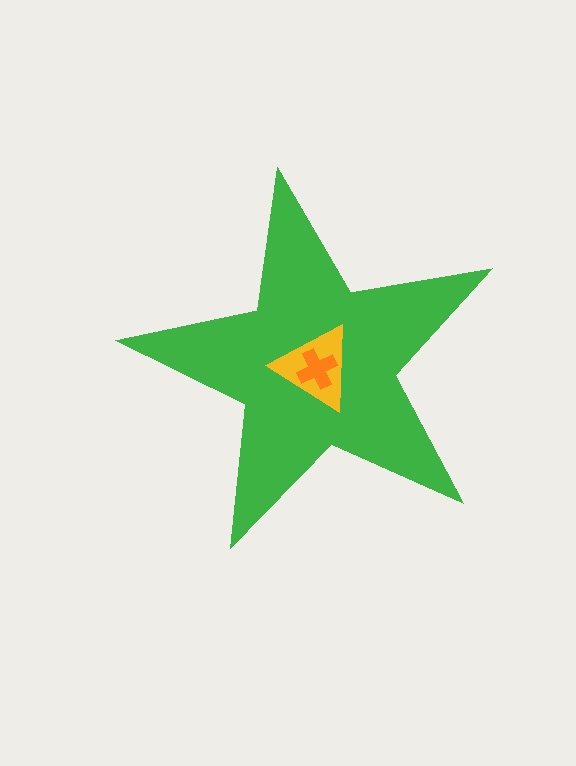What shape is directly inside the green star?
The yellow triangle.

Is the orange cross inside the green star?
Yes.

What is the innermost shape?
The orange cross.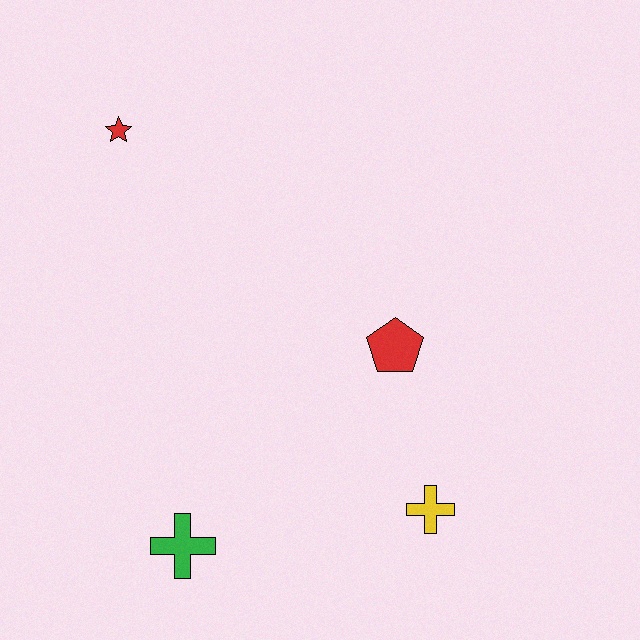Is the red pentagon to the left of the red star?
No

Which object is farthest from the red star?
The yellow cross is farthest from the red star.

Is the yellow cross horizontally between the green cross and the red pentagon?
No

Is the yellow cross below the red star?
Yes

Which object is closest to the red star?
The red pentagon is closest to the red star.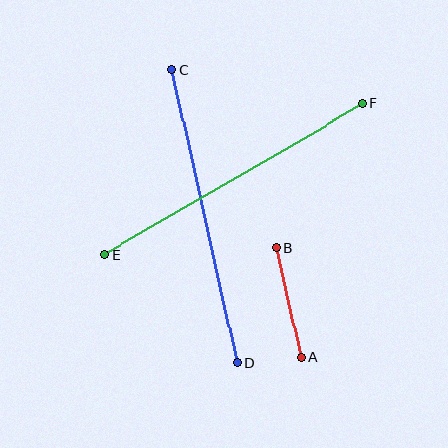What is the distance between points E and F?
The distance is approximately 298 pixels.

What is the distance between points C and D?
The distance is approximately 300 pixels.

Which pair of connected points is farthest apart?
Points C and D are farthest apart.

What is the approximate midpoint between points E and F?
The midpoint is at approximately (234, 179) pixels.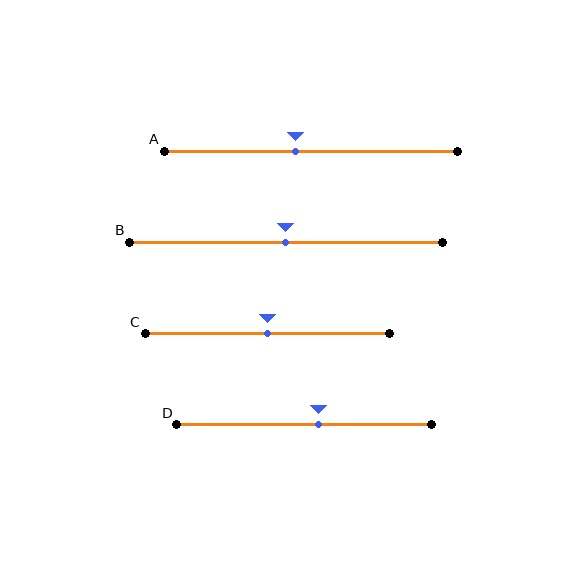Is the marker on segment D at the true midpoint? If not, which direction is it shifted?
No, the marker on segment D is shifted to the right by about 6% of the segment length.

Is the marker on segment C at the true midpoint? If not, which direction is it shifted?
Yes, the marker on segment C is at the true midpoint.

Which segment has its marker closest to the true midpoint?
Segment B has its marker closest to the true midpoint.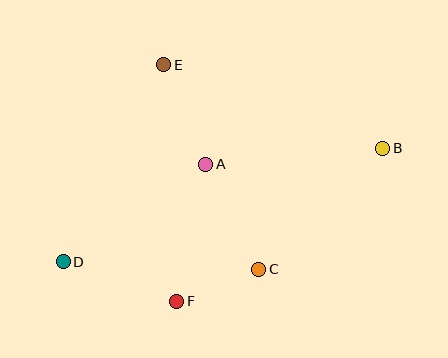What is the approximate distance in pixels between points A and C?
The distance between A and C is approximately 118 pixels.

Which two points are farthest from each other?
Points B and D are farthest from each other.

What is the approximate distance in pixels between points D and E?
The distance between D and E is approximately 221 pixels.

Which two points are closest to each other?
Points C and F are closest to each other.